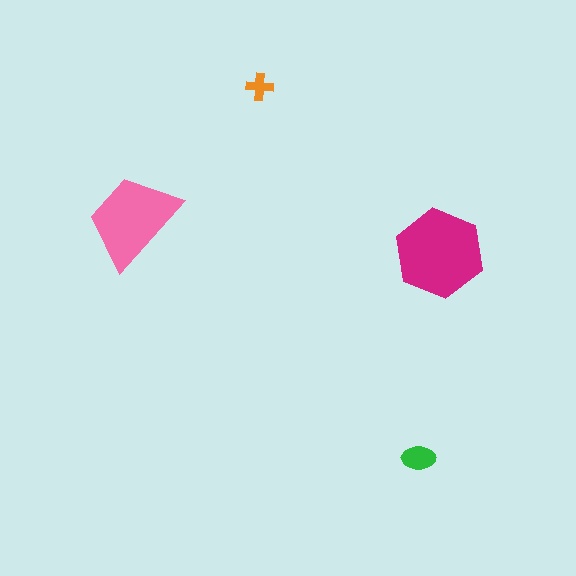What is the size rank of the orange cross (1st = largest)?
4th.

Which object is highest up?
The orange cross is topmost.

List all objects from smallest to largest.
The orange cross, the green ellipse, the pink trapezoid, the magenta hexagon.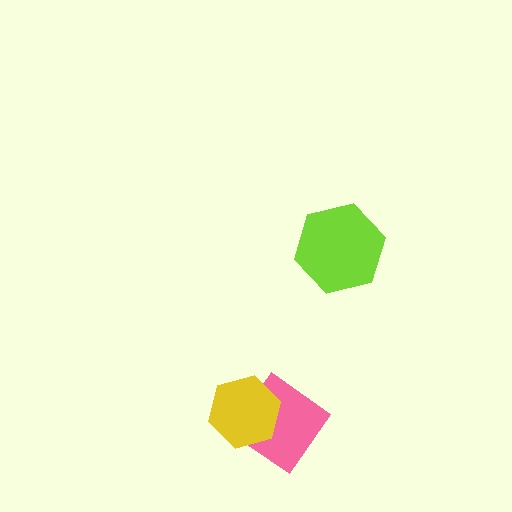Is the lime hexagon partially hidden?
No, no other shape covers it.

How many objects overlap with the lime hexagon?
0 objects overlap with the lime hexagon.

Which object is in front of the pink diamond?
The yellow hexagon is in front of the pink diamond.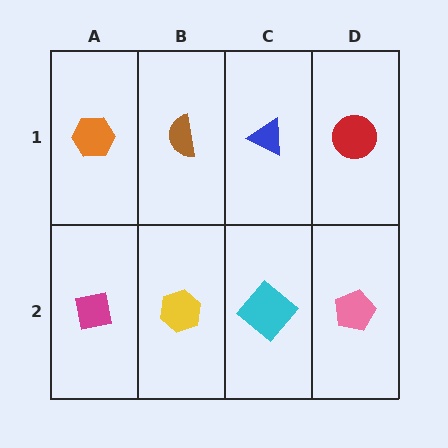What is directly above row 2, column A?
An orange hexagon.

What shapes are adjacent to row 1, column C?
A cyan diamond (row 2, column C), a brown semicircle (row 1, column B), a red circle (row 1, column D).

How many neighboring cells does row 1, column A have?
2.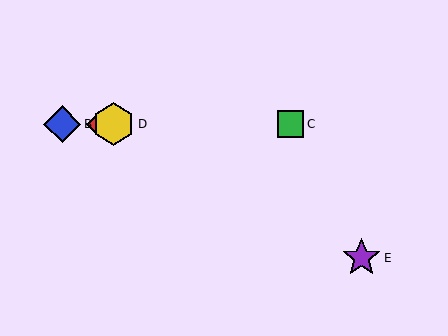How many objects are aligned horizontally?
4 objects (A, B, C, D) are aligned horizontally.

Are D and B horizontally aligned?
Yes, both are at y≈124.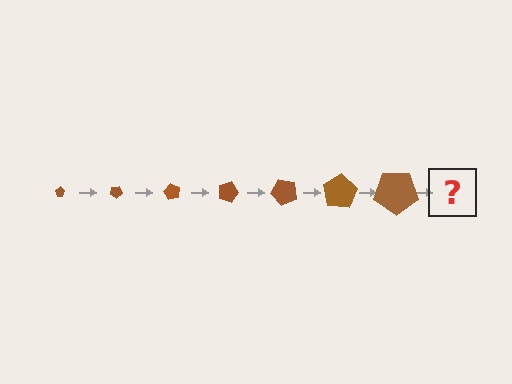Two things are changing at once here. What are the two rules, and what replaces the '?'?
The two rules are that the pentagon grows larger each step and it rotates 30 degrees each step. The '?' should be a pentagon, larger than the previous one and rotated 210 degrees from the start.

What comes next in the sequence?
The next element should be a pentagon, larger than the previous one and rotated 210 degrees from the start.